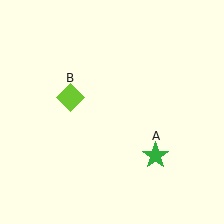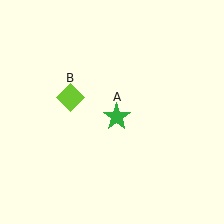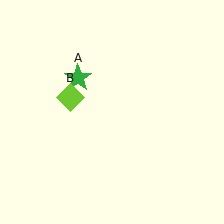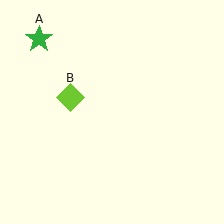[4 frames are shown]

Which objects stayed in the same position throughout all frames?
Lime diamond (object B) remained stationary.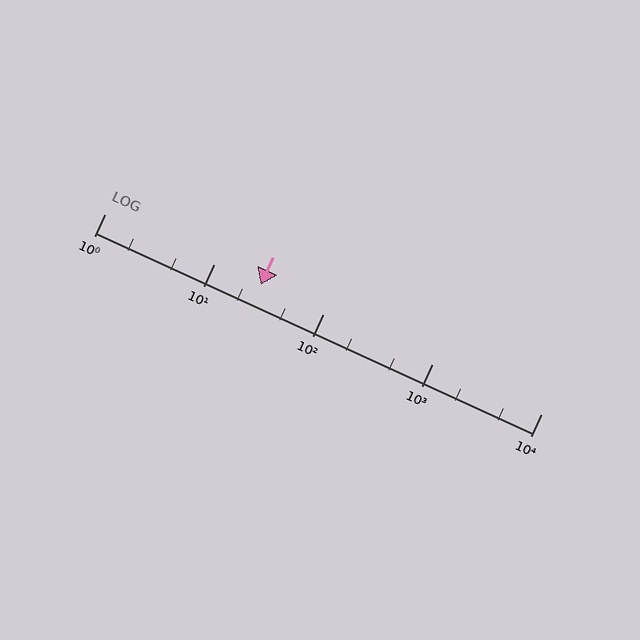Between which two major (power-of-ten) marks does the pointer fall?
The pointer is between 10 and 100.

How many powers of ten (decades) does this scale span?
The scale spans 4 decades, from 1 to 10000.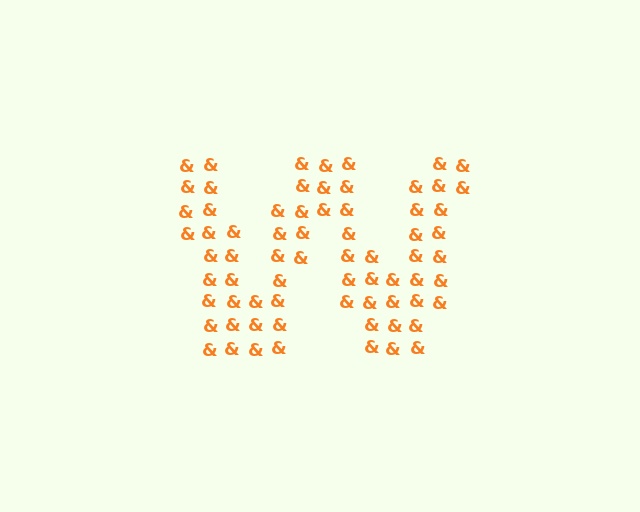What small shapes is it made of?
It is made of small ampersands.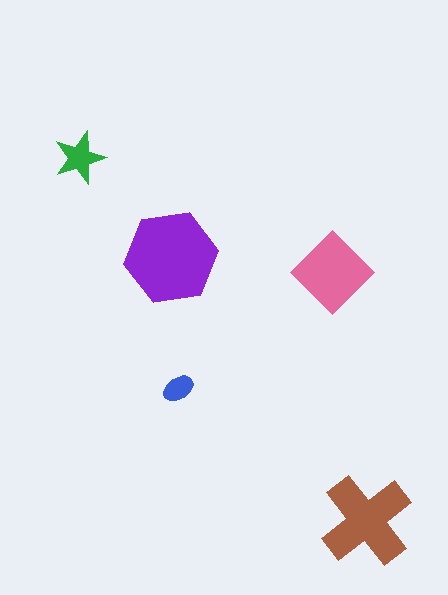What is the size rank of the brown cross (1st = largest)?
2nd.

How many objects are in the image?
There are 5 objects in the image.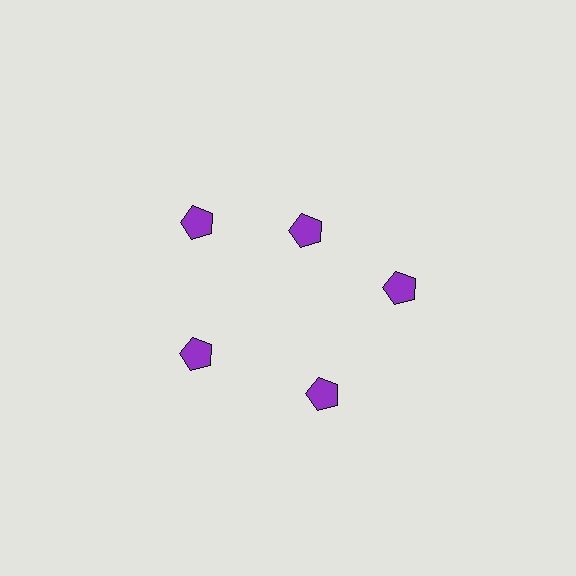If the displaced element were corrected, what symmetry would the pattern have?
It would have 5-fold rotational symmetry — the pattern would map onto itself every 72 degrees.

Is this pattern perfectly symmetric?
No. The 5 purple pentagons are arranged in a ring, but one element near the 1 o'clock position is pulled inward toward the center, breaking the 5-fold rotational symmetry.